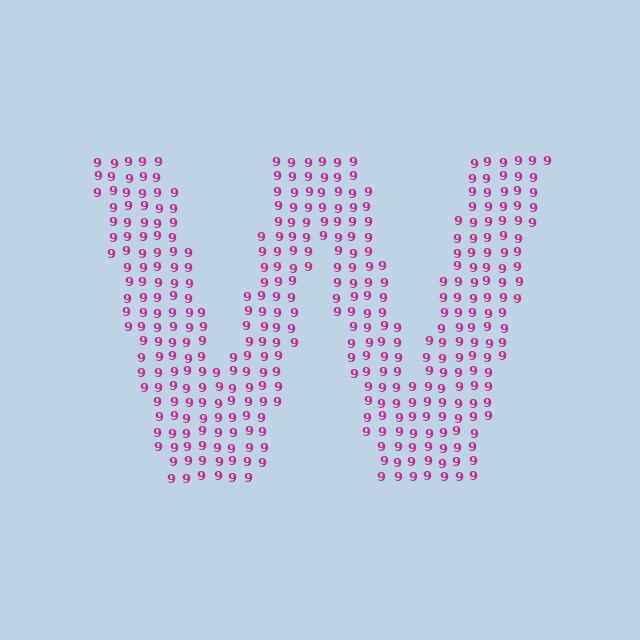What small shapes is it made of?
It is made of small digit 9's.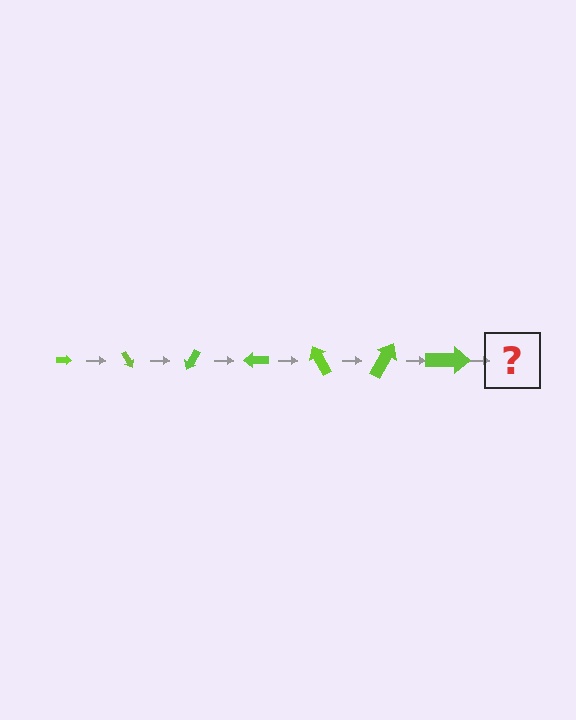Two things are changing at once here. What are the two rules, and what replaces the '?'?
The two rules are that the arrow grows larger each step and it rotates 60 degrees each step. The '?' should be an arrow, larger than the previous one and rotated 420 degrees from the start.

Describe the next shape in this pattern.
It should be an arrow, larger than the previous one and rotated 420 degrees from the start.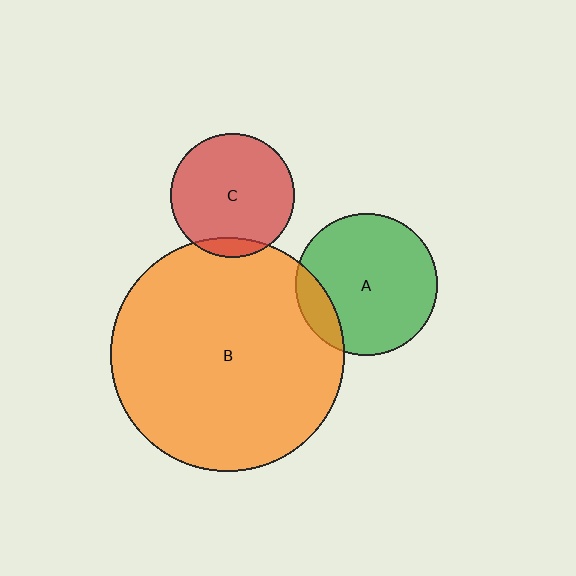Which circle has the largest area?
Circle B (orange).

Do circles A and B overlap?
Yes.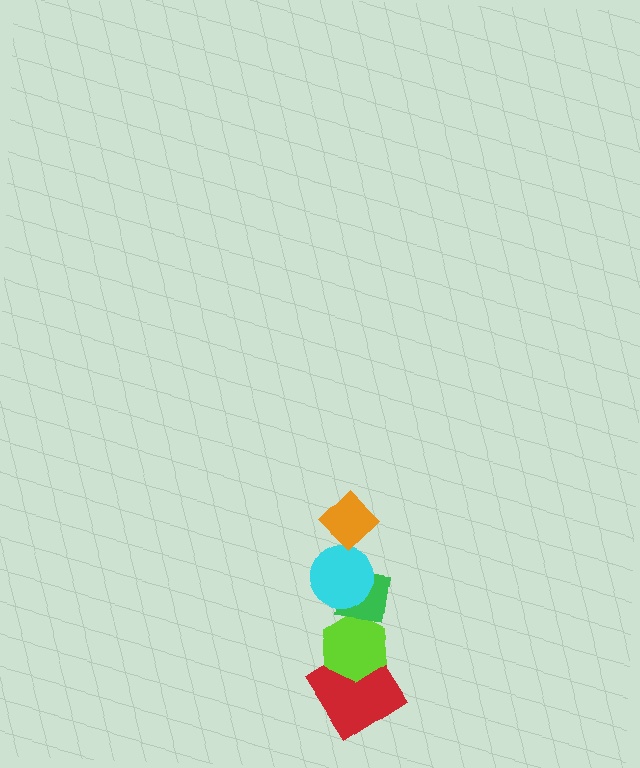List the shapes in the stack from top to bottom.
From top to bottom: the orange diamond, the cyan circle, the green square, the lime hexagon, the red diamond.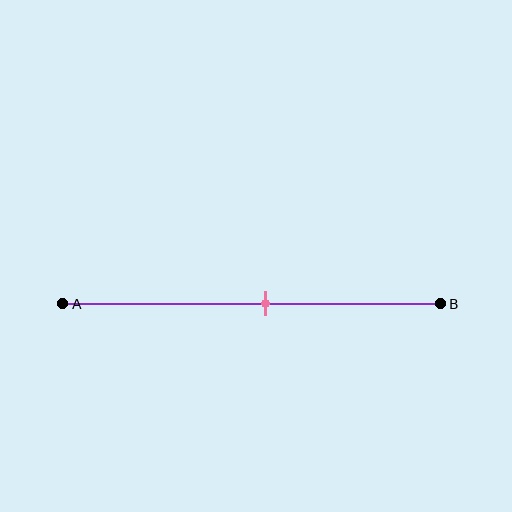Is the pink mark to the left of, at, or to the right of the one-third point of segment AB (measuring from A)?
The pink mark is to the right of the one-third point of segment AB.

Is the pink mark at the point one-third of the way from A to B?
No, the mark is at about 55% from A, not at the 33% one-third point.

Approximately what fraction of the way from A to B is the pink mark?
The pink mark is approximately 55% of the way from A to B.